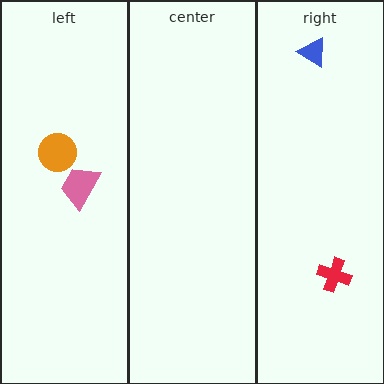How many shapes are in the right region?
2.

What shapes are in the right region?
The blue triangle, the red cross.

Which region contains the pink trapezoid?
The left region.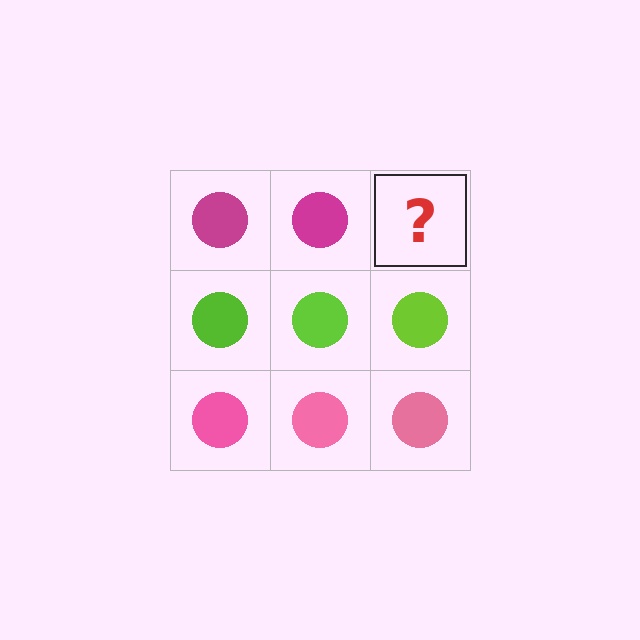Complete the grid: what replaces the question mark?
The question mark should be replaced with a magenta circle.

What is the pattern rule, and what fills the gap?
The rule is that each row has a consistent color. The gap should be filled with a magenta circle.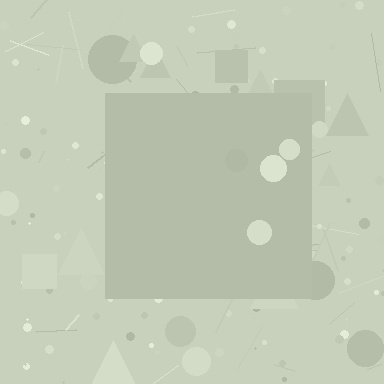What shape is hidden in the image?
A square is hidden in the image.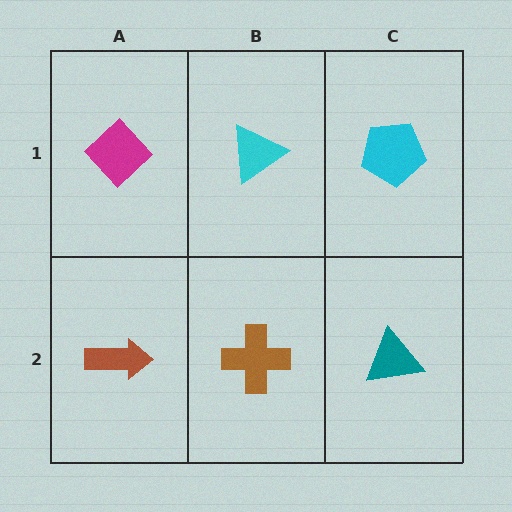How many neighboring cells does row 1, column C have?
2.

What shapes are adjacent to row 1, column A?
A brown arrow (row 2, column A), a cyan triangle (row 1, column B).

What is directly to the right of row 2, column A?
A brown cross.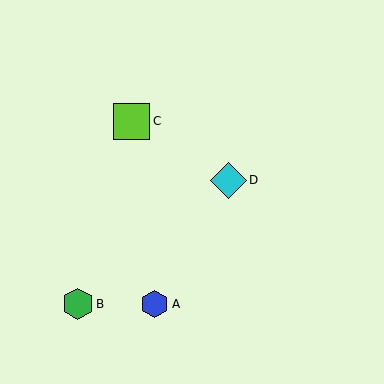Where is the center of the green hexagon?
The center of the green hexagon is at (78, 304).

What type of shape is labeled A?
Shape A is a blue hexagon.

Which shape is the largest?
The lime square (labeled C) is the largest.